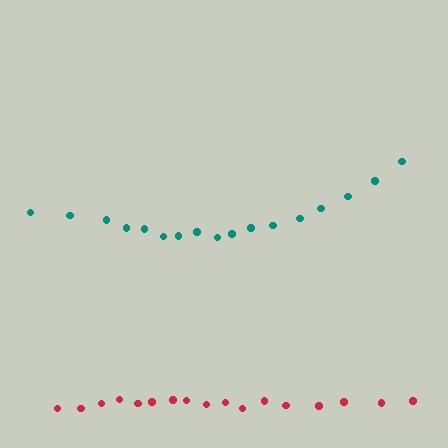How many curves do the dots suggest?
There are 2 distinct paths.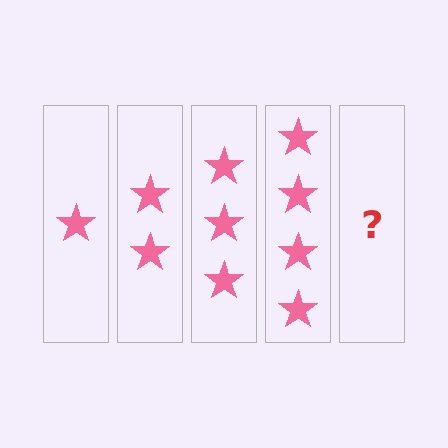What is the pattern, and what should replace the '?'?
The pattern is that each step adds one more star. The '?' should be 5 stars.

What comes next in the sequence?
The next element should be 5 stars.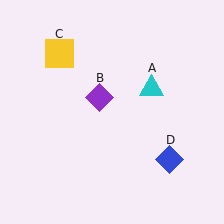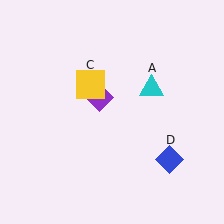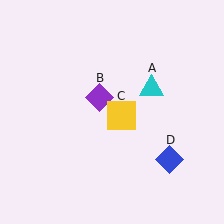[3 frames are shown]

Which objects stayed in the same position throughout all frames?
Cyan triangle (object A) and purple diamond (object B) and blue diamond (object D) remained stationary.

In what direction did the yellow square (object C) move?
The yellow square (object C) moved down and to the right.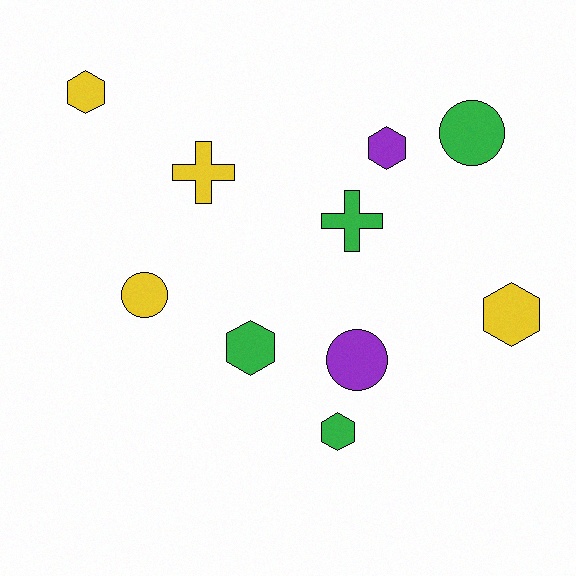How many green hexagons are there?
There are 2 green hexagons.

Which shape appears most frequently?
Hexagon, with 5 objects.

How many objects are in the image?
There are 10 objects.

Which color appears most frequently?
Green, with 4 objects.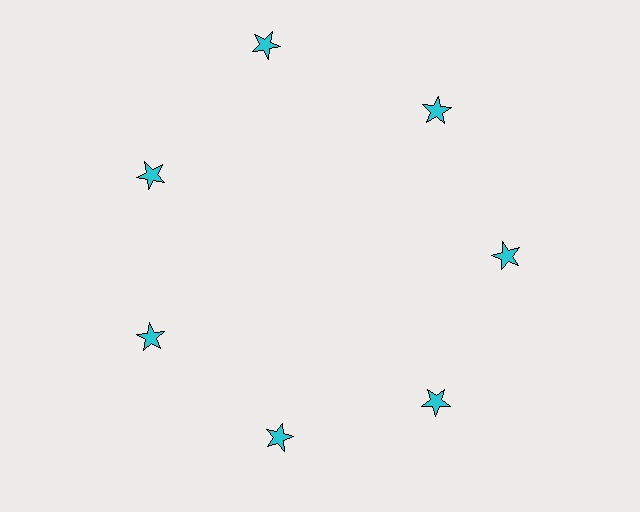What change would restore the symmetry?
The symmetry would be restored by moving it inward, back onto the ring so that all 7 stars sit at equal angles and equal distance from the center.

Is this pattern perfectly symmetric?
No. The 7 cyan stars are arranged in a ring, but one element near the 12 o'clock position is pushed outward from the center, breaking the 7-fold rotational symmetry.